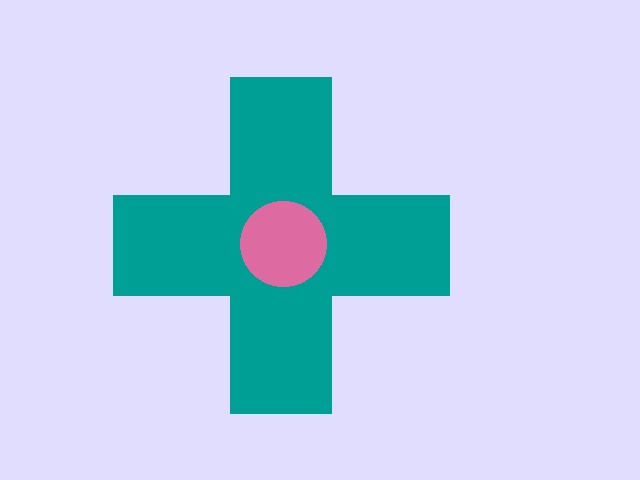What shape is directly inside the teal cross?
The pink circle.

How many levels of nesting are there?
2.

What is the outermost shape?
The teal cross.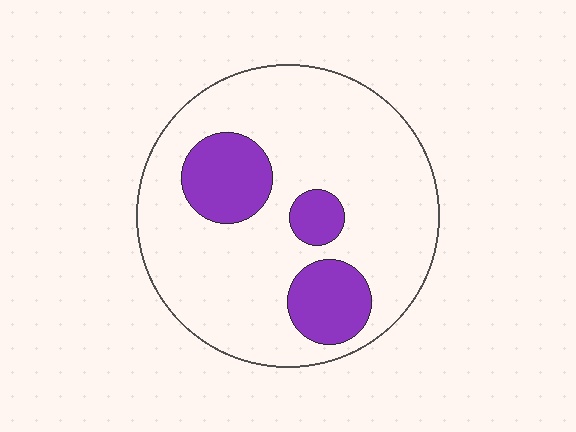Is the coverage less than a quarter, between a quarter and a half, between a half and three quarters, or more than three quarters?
Less than a quarter.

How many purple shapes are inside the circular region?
3.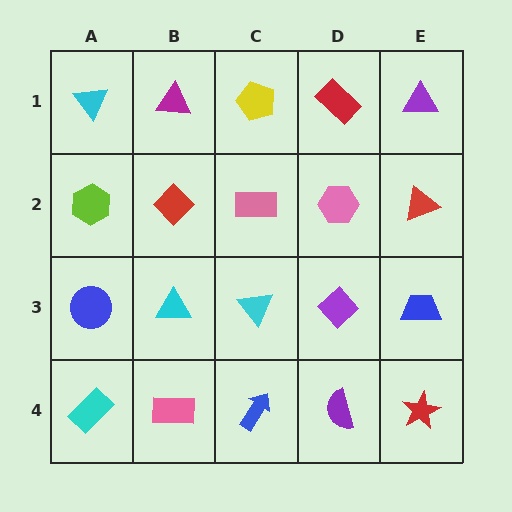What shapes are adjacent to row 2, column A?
A cyan triangle (row 1, column A), a blue circle (row 3, column A), a red diamond (row 2, column B).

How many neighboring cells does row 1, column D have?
3.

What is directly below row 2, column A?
A blue circle.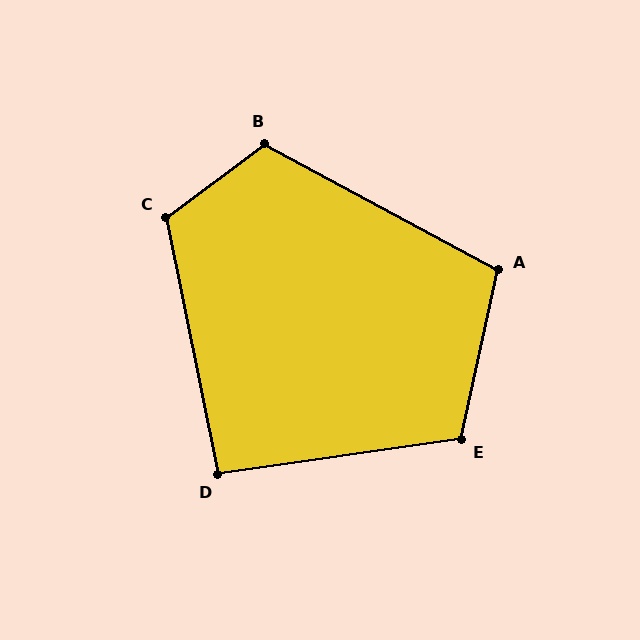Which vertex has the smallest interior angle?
D, at approximately 93 degrees.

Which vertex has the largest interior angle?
C, at approximately 115 degrees.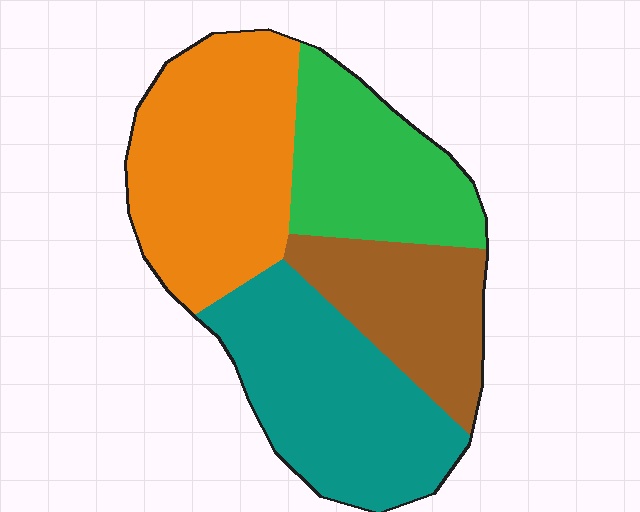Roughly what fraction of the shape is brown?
Brown covers about 20% of the shape.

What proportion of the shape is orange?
Orange takes up about one third (1/3) of the shape.